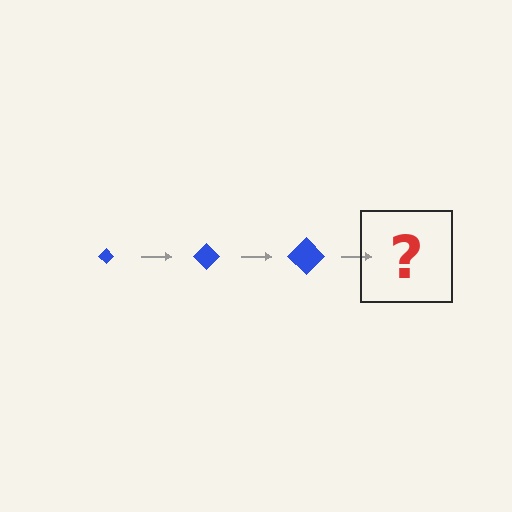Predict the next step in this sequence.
The next step is a blue diamond, larger than the previous one.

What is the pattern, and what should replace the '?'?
The pattern is that the diamond gets progressively larger each step. The '?' should be a blue diamond, larger than the previous one.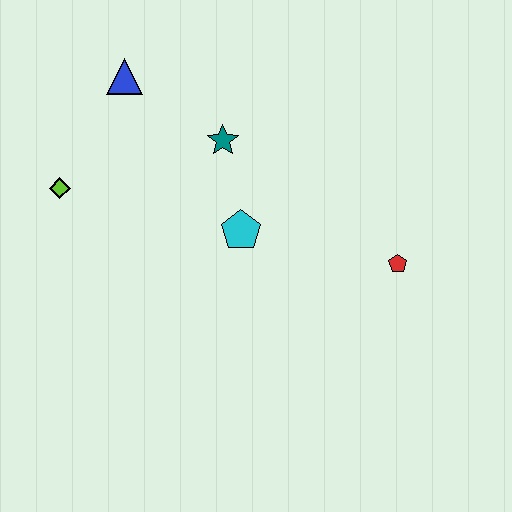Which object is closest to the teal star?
The cyan pentagon is closest to the teal star.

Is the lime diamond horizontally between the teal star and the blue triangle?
No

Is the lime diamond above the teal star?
No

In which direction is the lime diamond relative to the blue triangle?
The lime diamond is below the blue triangle.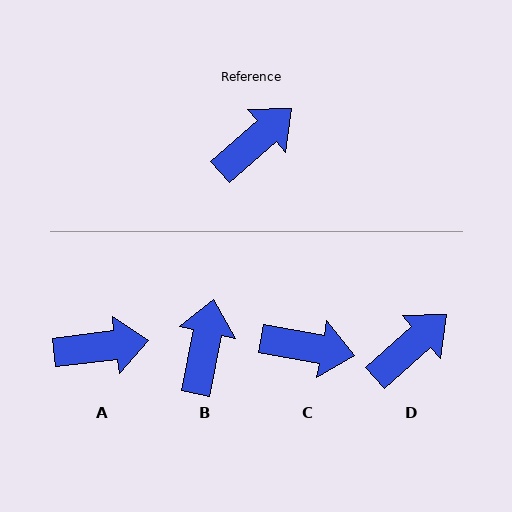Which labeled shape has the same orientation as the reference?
D.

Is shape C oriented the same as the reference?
No, it is off by about 52 degrees.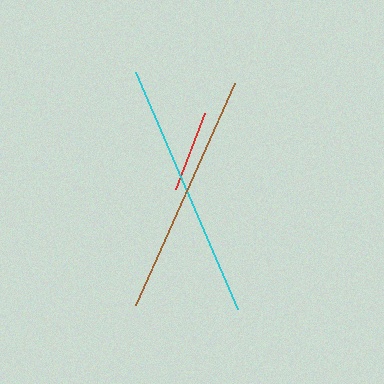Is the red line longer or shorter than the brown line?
The brown line is longer than the red line.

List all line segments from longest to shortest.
From longest to shortest: cyan, brown, red.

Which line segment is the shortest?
The red line is the shortest at approximately 81 pixels.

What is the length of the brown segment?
The brown segment is approximately 243 pixels long.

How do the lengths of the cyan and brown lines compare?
The cyan and brown lines are approximately the same length.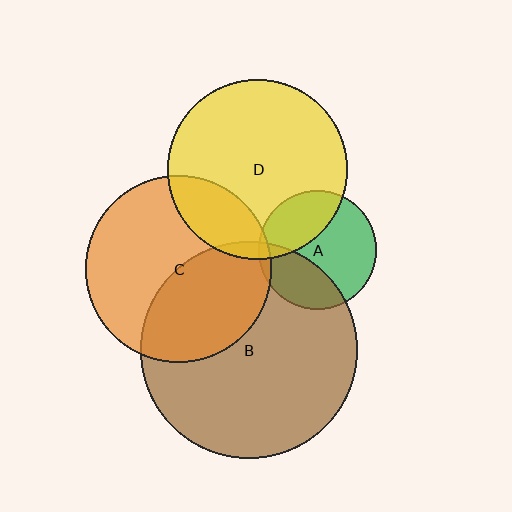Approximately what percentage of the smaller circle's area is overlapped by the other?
Approximately 35%.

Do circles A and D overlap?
Yes.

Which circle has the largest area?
Circle B (brown).